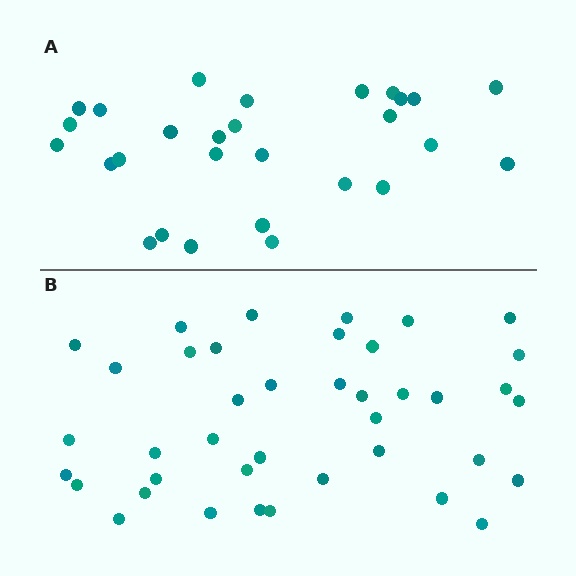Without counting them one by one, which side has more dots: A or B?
Region B (the bottom region) has more dots.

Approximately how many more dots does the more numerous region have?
Region B has roughly 12 or so more dots than region A.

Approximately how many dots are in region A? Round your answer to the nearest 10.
About 30 dots. (The exact count is 28, which rounds to 30.)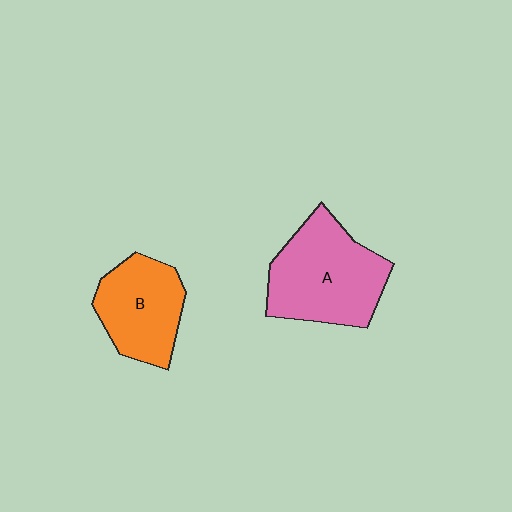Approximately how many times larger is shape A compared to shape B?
Approximately 1.3 times.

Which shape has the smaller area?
Shape B (orange).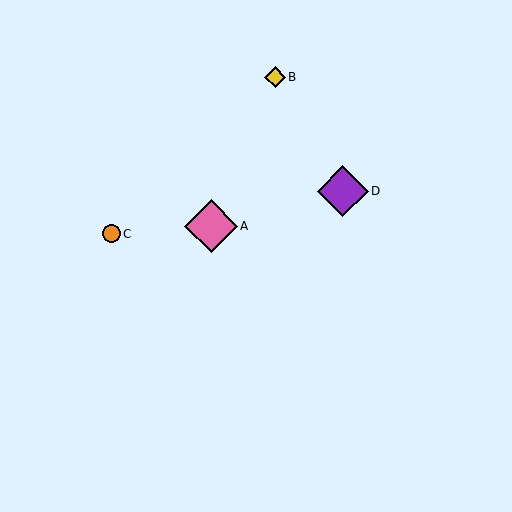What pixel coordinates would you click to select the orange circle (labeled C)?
Click at (111, 234) to select the orange circle C.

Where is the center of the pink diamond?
The center of the pink diamond is at (211, 226).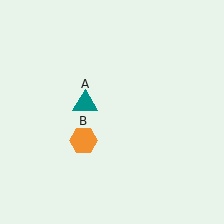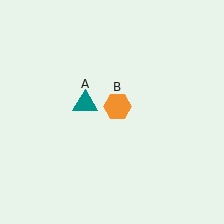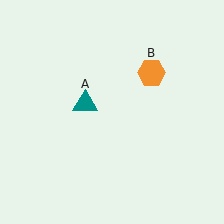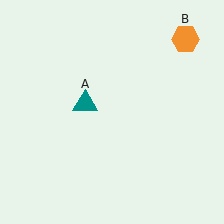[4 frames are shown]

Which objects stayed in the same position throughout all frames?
Teal triangle (object A) remained stationary.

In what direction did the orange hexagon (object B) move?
The orange hexagon (object B) moved up and to the right.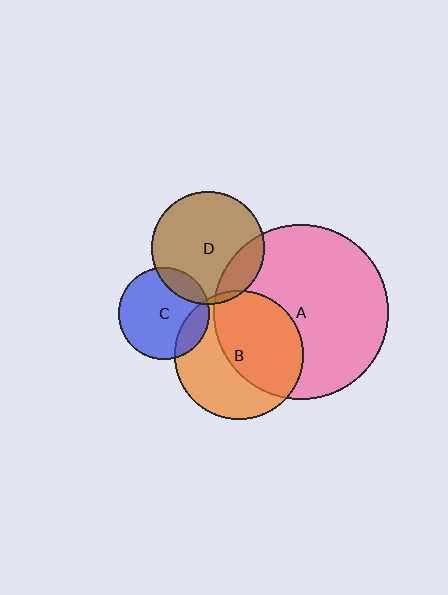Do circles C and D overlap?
Yes.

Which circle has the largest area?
Circle A (pink).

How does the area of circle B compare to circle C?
Approximately 2.0 times.